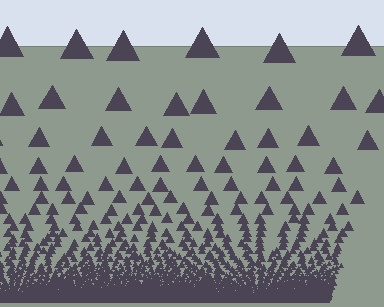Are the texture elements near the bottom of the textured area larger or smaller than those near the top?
Smaller. The gradient is inverted — elements near the bottom are smaller and denser.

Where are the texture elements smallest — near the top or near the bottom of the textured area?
Near the bottom.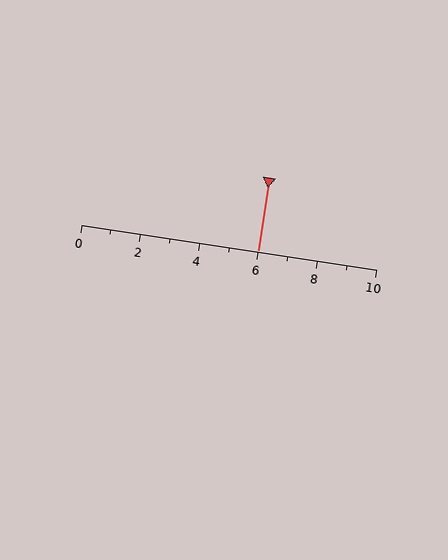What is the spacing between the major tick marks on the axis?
The major ticks are spaced 2 apart.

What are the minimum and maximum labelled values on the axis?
The axis runs from 0 to 10.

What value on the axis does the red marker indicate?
The marker indicates approximately 6.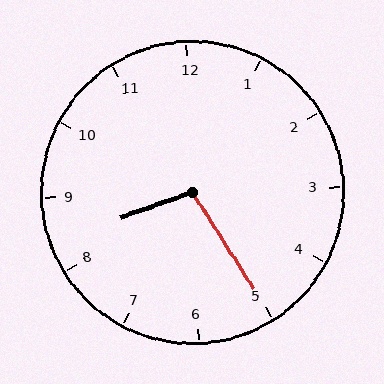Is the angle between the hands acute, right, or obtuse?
It is obtuse.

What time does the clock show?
8:25.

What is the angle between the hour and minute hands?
Approximately 102 degrees.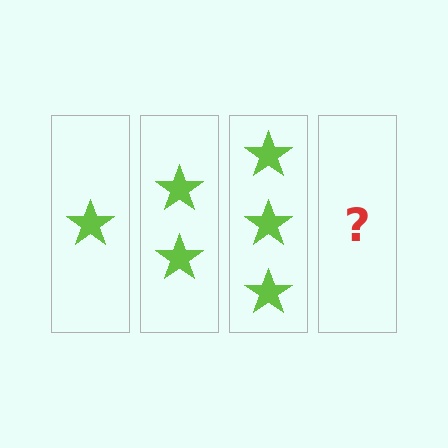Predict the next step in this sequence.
The next step is 4 stars.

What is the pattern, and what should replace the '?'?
The pattern is that each step adds one more star. The '?' should be 4 stars.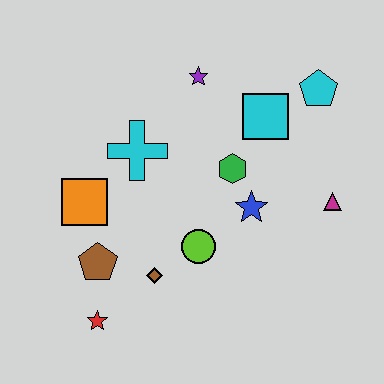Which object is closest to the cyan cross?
The orange square is closest to the cyan cross.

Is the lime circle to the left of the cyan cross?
No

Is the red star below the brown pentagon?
Yes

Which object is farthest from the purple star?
The red star is farthest from the purple star.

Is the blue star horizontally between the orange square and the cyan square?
Yes